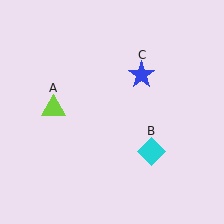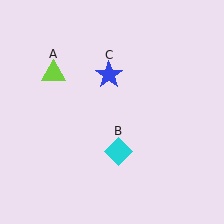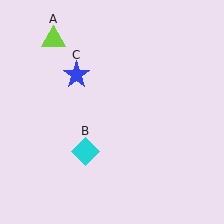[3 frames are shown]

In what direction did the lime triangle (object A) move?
The lime triangle (object A) moved up.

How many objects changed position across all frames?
3 objects changed position: lime triangle (object A), cyan diamond (object B), blue star (object C).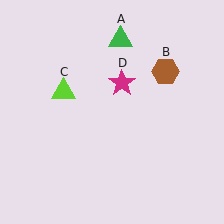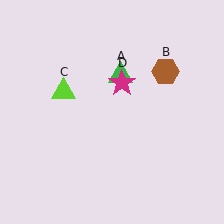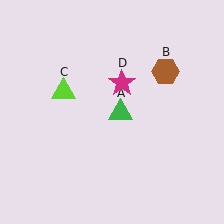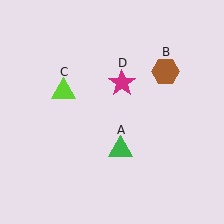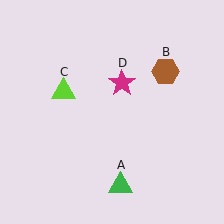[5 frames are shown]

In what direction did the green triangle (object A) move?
The green triangle (object A) moved down.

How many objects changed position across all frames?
1 object changed position: green triangle (object A).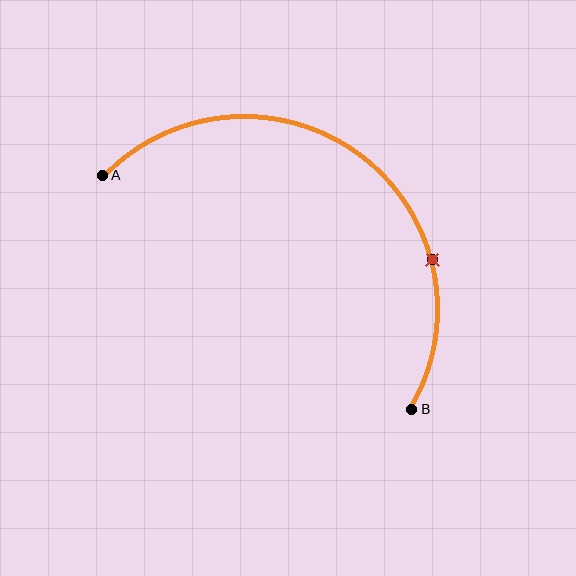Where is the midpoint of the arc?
The arc midpoint is the point on the curve farthest from the straight line joining A and B. It sits above and to the right of that line.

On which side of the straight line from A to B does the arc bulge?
The arc bulges above and to the right of the straight line connecting A and B.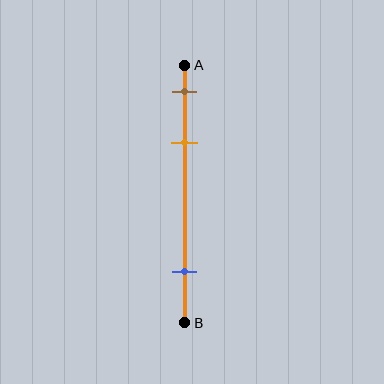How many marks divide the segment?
There are 3 marks dividing the segment.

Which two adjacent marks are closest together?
The brown and orange marks are the closest adjacent pair.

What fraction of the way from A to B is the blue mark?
The blue mark is approximately 80% (0.8) of the way from A to B.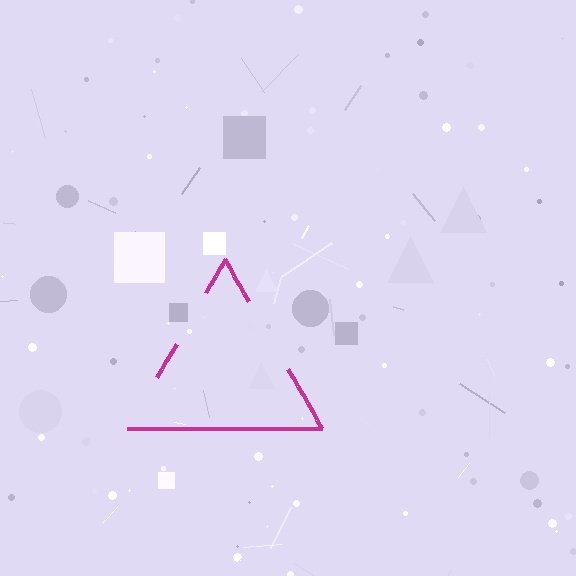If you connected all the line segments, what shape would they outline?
They would outline a triangle.